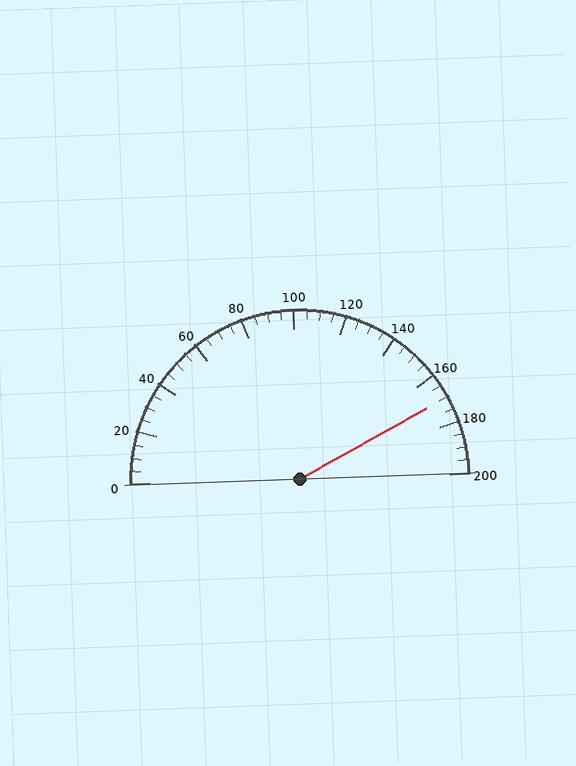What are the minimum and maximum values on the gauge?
The gauge ranges from 0 to 200.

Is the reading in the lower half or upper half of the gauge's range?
The reading is in the upper half of the range (0 to 200).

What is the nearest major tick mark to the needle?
The nearest major tick mark is 160.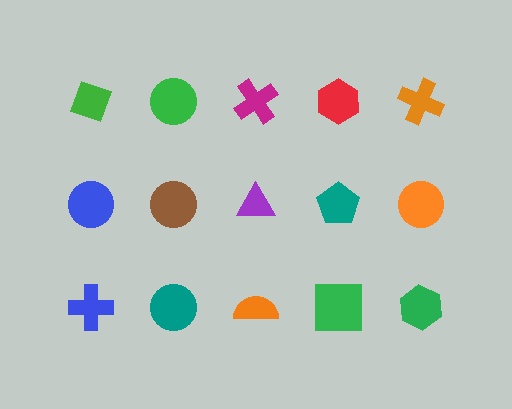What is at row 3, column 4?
A green square.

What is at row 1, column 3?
A magenta cross.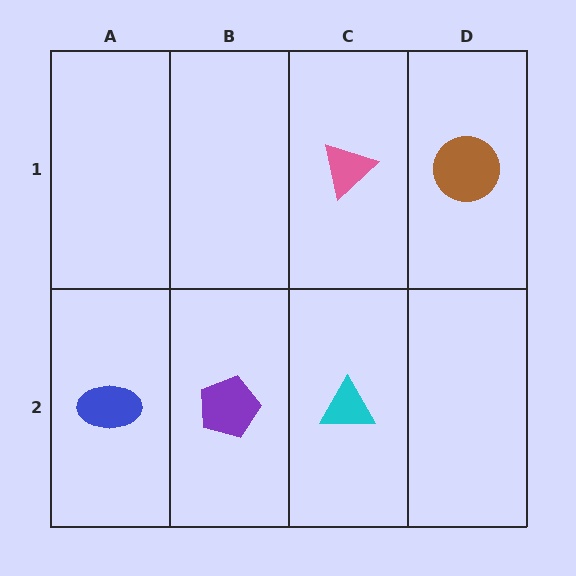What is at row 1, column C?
A pink triangle.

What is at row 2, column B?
A purple pentagon.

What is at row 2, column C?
A cyan triangle.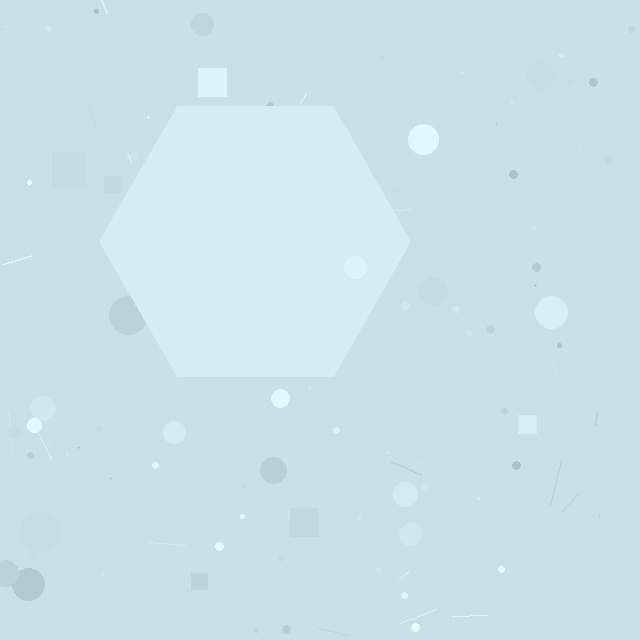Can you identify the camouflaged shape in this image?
The camouflaged shape is a hexagon.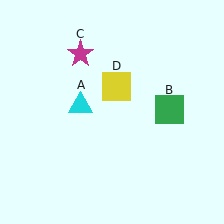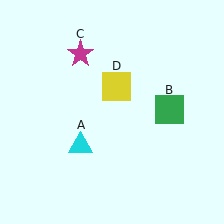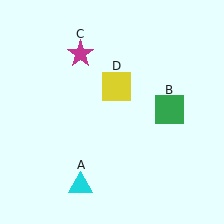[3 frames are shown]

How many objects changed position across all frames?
1 object changed position: cyan triangle (object A).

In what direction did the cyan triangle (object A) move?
The cyan triangle (object A) moved down.